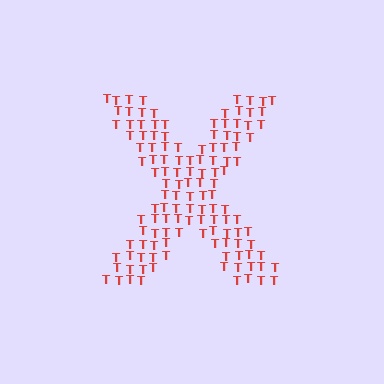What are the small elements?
The small elements are letter T's.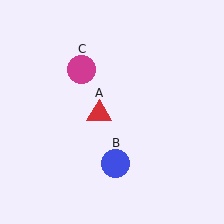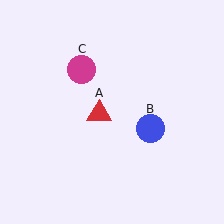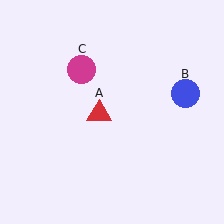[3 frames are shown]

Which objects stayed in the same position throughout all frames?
Red triangle (object A) and magenta circle (object C) remained stationary.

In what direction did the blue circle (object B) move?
The blue circle (object B) moved up and to the right.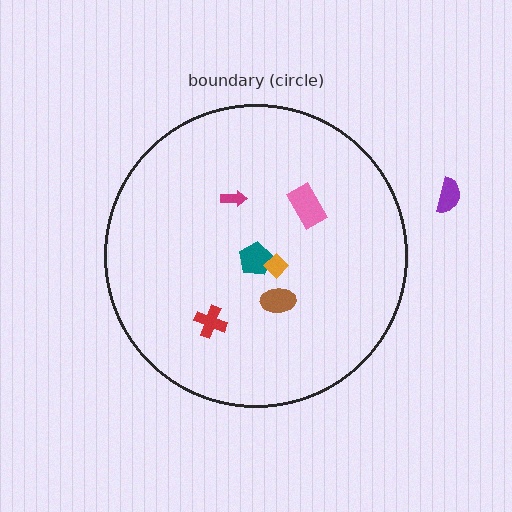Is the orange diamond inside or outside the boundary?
Inside.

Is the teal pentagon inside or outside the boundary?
Inside.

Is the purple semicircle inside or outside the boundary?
Outside.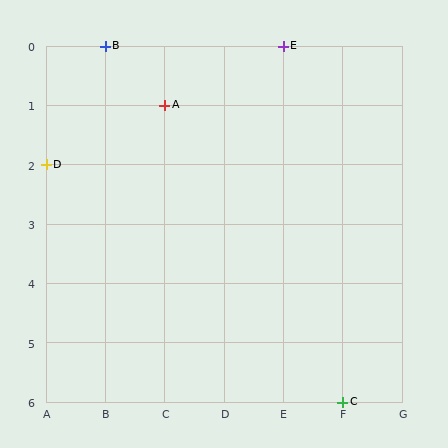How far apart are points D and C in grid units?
Points D and C are 5 columns and 4 rows apart (about 6.4 grid units diagonally).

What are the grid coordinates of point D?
Point D is at grid coordinates (A, 2).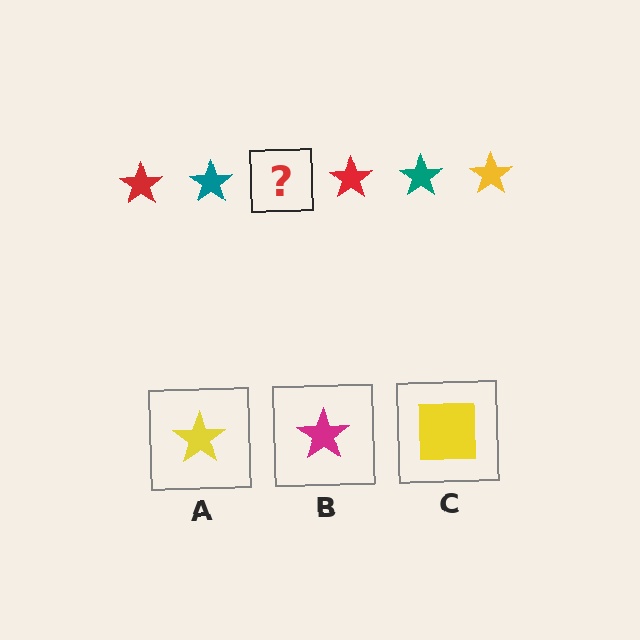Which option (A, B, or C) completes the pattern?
A.